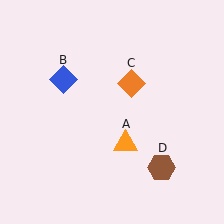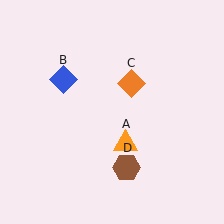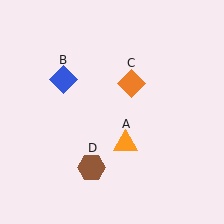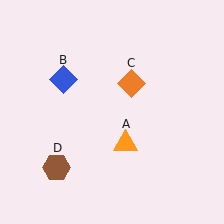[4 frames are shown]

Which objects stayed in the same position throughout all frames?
Orange triangle (object A) and blue diamond (object B) and orange diamond (object C) remained stationary.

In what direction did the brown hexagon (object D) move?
The brown hexagon (object D) moved left.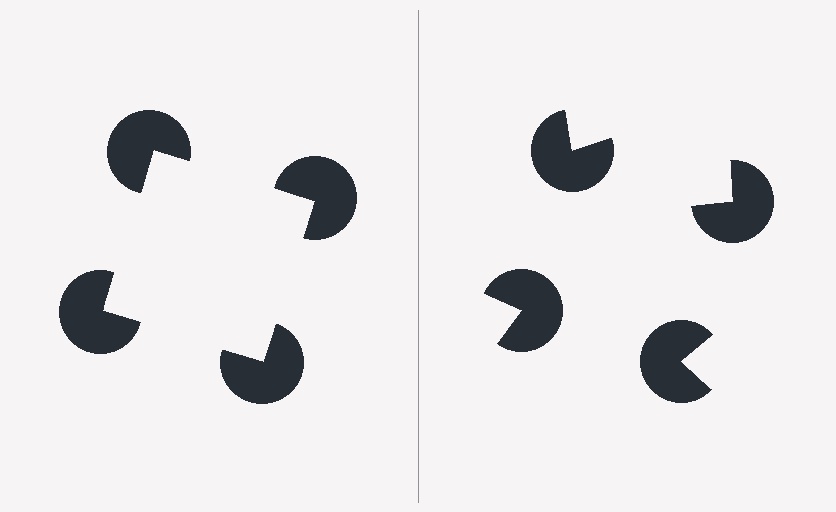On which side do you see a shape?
An illusory square appears on the left side. On the right side the wedge cuts are rotated, so no coherent shape forms.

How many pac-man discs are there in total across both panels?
8 — 4 on each side.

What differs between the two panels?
The pac-man discs are positioned identically on both sides; only the wedge orientations differ. On the left they align to a square; on the right they are misaligned.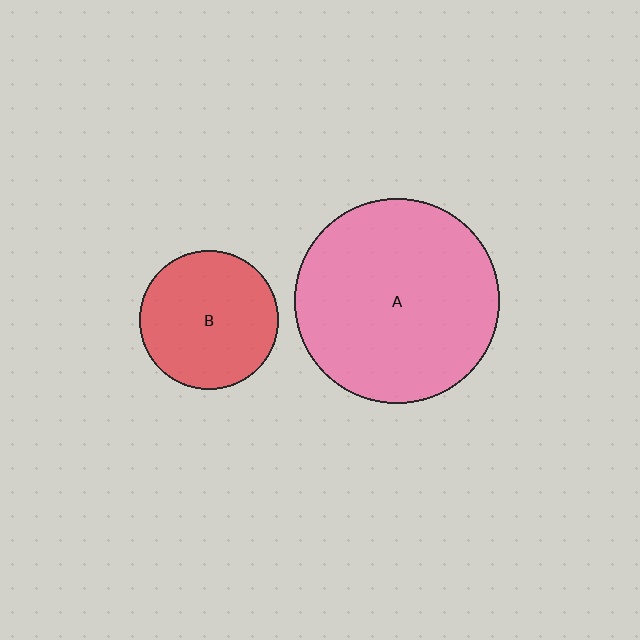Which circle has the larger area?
Circle A (pink).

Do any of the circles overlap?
No, none of the circles overlap.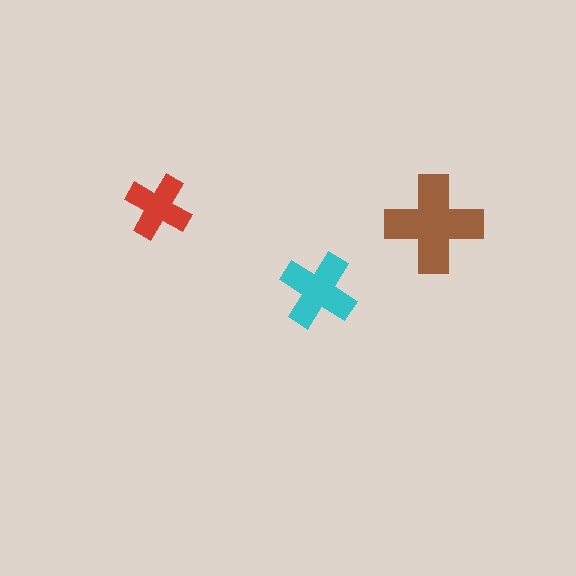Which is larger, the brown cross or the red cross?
The brown one.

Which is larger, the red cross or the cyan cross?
The cyan one.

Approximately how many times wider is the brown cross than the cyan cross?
About 1.5 times wider.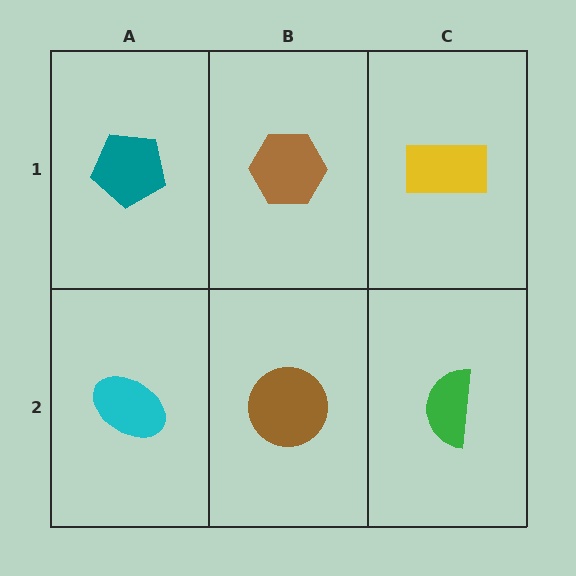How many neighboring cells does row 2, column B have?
3.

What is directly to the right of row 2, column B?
A green semicircle.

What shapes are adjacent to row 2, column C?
A yellow rectangle (row 1, column C), a brown circle (row 2, column B).